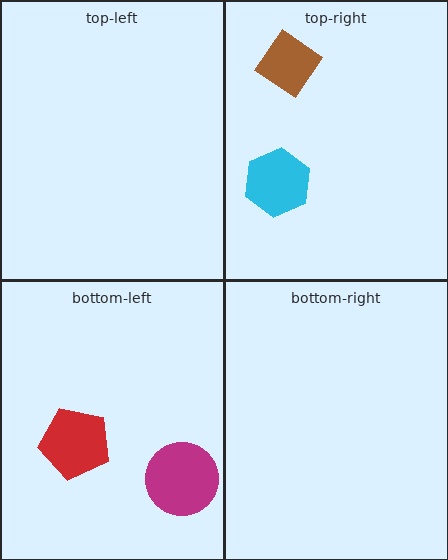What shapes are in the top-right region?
The brown diamond, the cyan hexagon.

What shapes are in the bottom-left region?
The red pentagon, the magenta circle.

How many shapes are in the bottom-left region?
2.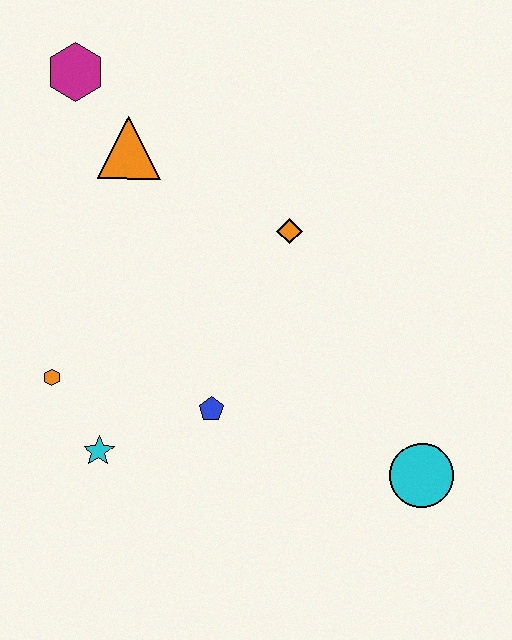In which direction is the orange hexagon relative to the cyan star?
The orange hexagon is above the cyan star.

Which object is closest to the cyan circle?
The blue pentagon is closest to the cyan circle.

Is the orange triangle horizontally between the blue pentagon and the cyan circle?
No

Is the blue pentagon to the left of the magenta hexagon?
No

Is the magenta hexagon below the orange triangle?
No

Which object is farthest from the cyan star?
The magenta hexagon is farthest from the cyan star.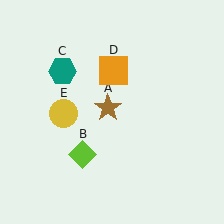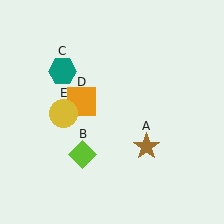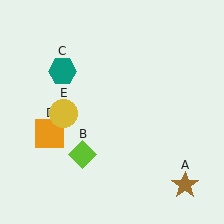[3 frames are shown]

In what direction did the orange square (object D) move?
The orange square (object D) moved down and to the left.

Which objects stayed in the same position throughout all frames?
Lime diamond (object B) and teal hexagon (object C) and yellow circle (object E) remained stationary.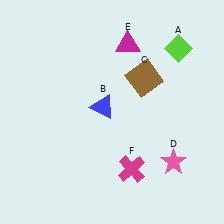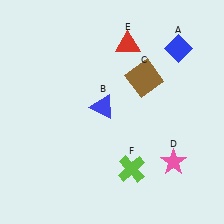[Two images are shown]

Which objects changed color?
A changed from lime to blue. E changed from magenta to red. F changed from magenta to lime.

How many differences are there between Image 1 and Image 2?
There are 3 differences between the two images.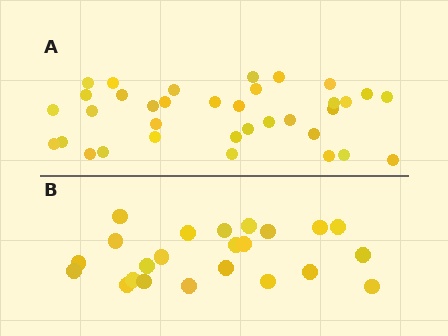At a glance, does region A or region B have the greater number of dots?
Region A (the top region) has more dots.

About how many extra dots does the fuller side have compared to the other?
Region A has roughly 12 or so more dots than region B.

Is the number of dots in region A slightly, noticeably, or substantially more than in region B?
Region A has substantially more. The ratio is roughly 1.5 to 1.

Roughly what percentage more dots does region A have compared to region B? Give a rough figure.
About 50% more.